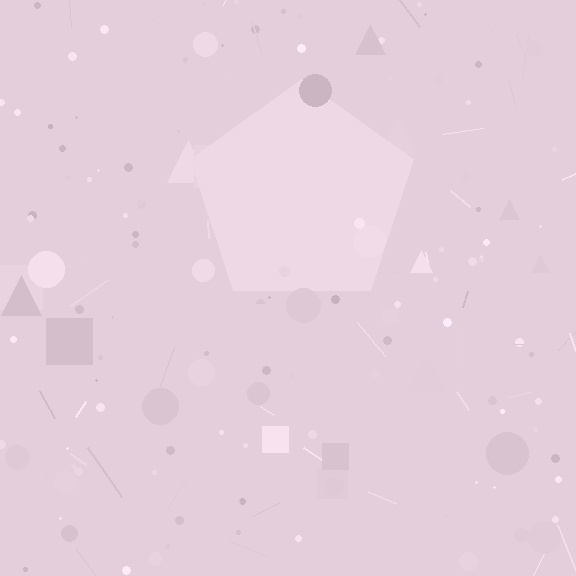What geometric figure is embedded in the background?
A pentagon is embedded in the background.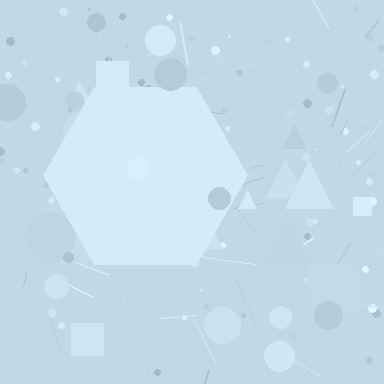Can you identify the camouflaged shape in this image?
The camouflaged shape is a hexagon.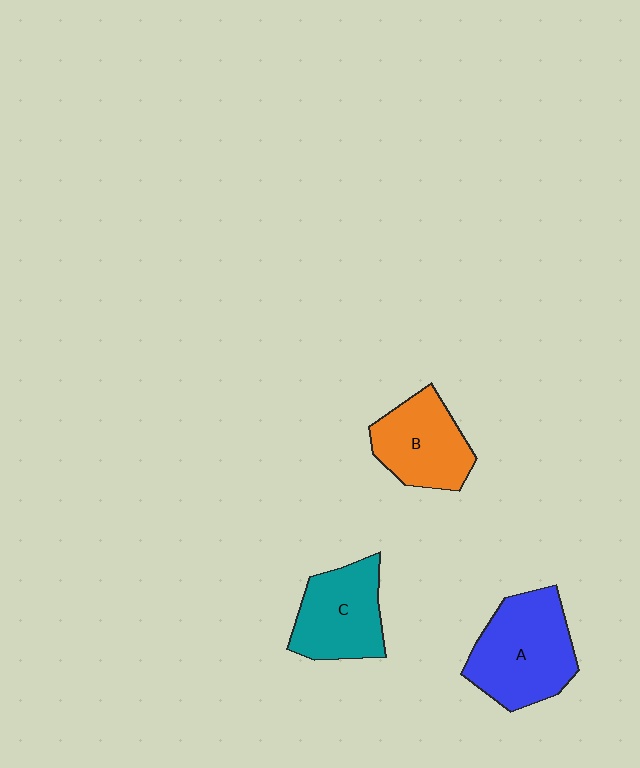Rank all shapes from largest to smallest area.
From largest to smallest: A (blue), C (teal), B (orange).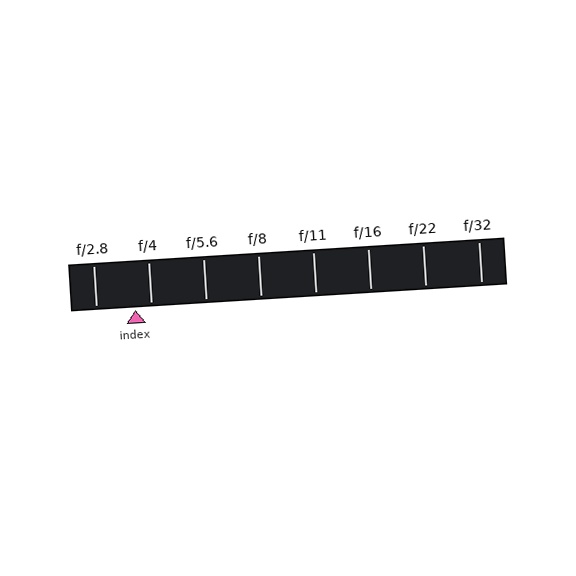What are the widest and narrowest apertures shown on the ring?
The widest aperture shown is f/2.8 and the narrowest is f/32.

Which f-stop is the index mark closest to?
The index mark is closest to f/4.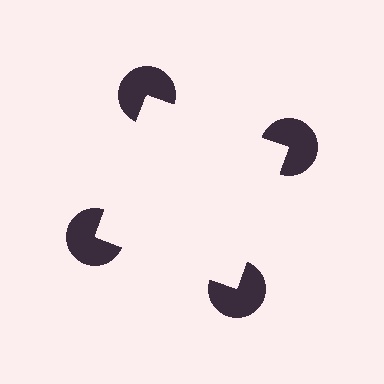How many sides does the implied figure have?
4 sides.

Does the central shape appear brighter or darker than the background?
It typically appears slightly brighter than the background, even though no actual brightness change is drawn.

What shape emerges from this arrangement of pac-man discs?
An illusory square — its edges are inferred from the aligned wedge cuts in the pac-man discs, not physically drawn.